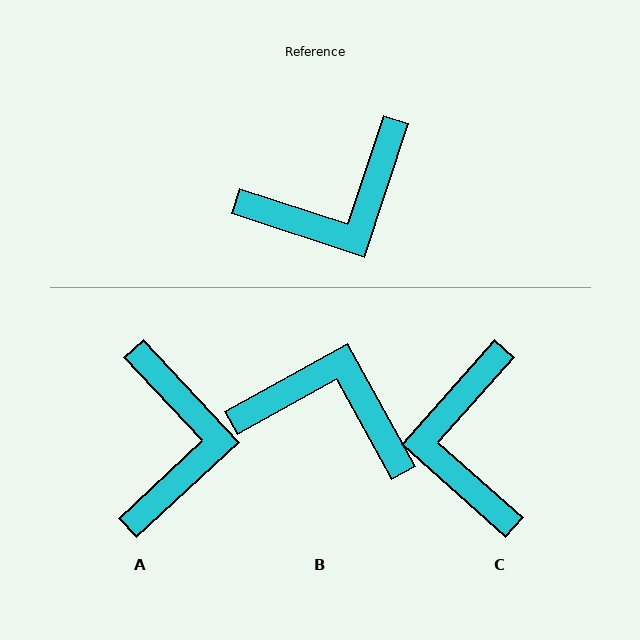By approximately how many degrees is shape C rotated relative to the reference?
Approximately 114 degrees clockwise.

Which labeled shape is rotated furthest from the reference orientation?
B, about 137 degrees away.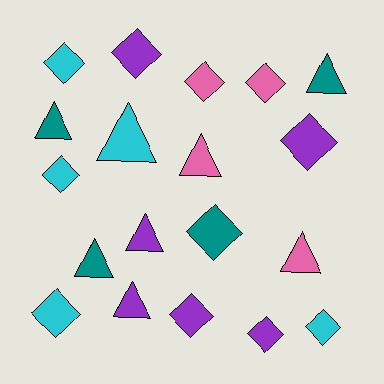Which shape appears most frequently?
Diamond, with 11 objects.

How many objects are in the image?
There are 19 objects.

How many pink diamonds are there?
There are 2 pink diamonds.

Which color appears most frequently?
Purple, with 6 objects.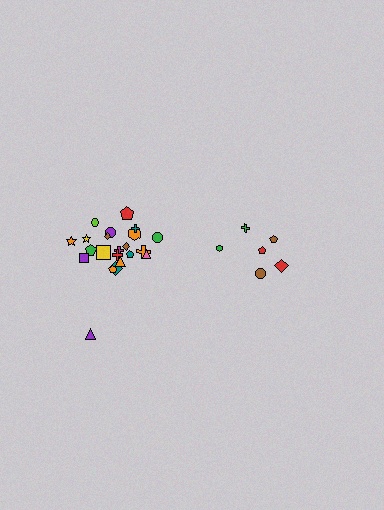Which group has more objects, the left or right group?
The left group.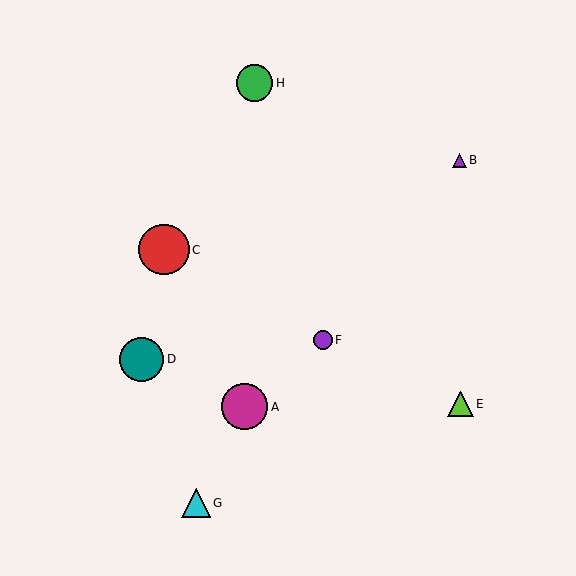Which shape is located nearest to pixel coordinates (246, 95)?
The green circle (labeled H) at (255, 83) is nearest to that location.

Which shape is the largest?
The red circle (labeled C) is the largest.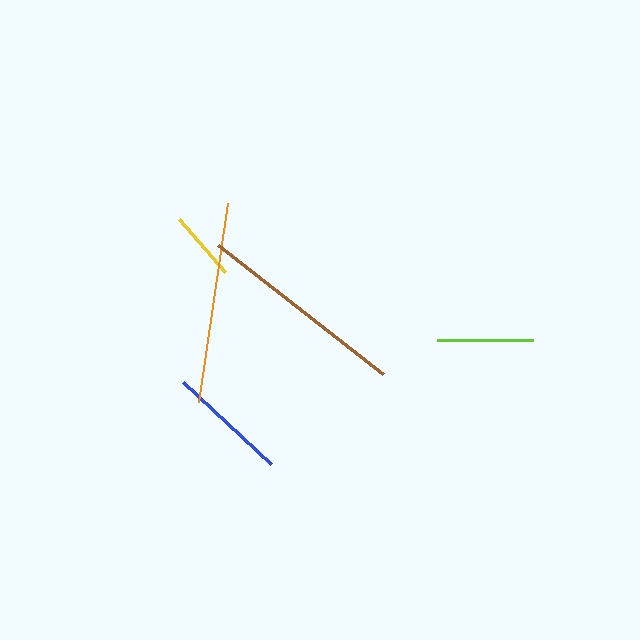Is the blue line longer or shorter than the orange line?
The orange line is longer than the blue line.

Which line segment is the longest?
The brown line is the longest at approximately 209 pixels.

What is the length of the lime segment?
The lime segment is approximately 96 pixels long.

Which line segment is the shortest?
The yellow line is the shortest at approximately 69 pixels.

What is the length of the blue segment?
The blue segment is approximately 120 pixels long.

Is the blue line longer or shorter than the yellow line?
The blue line is longer than the yellow line.